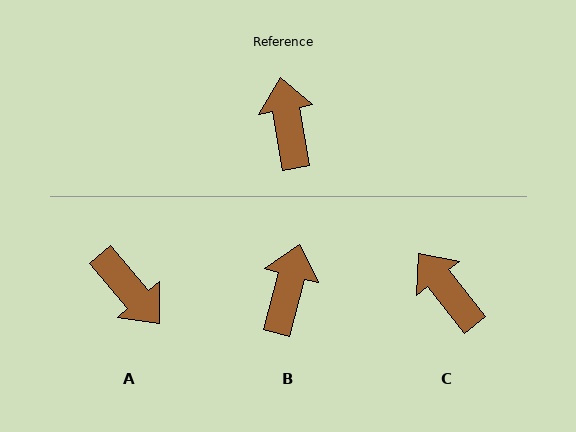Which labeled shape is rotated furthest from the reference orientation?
A, about 149 degrees away.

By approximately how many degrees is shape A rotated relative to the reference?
Approximately 149 degrees clockwise.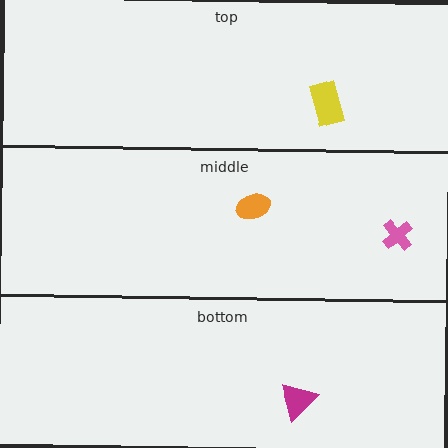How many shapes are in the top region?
1.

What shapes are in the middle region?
The orange ellipse, the pink cross.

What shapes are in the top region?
The yellow rectangle.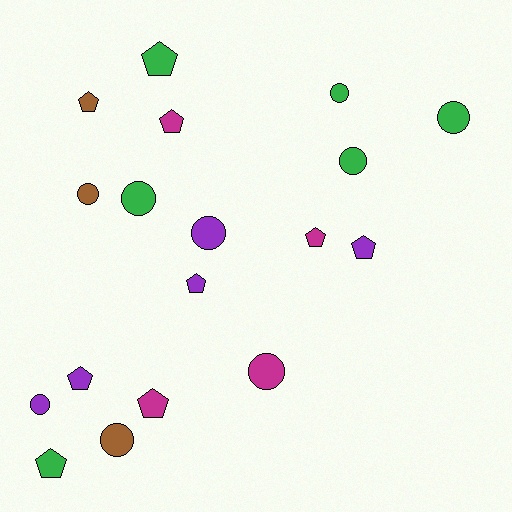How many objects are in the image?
There are 18 objects.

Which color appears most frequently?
Green, with 6 objects.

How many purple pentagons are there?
There are 3 purple pentagons.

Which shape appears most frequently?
Pentagon, with 9 objects.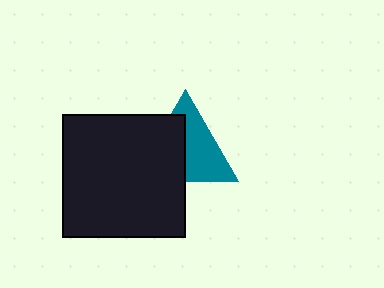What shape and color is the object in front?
The object in front is a black rectangle.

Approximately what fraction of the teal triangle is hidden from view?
Roughly 46% of the teal triangle is hidden behind the black rectangle.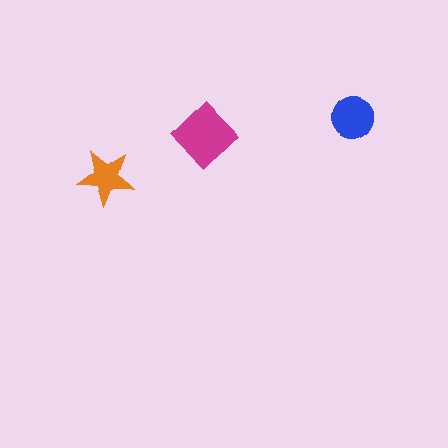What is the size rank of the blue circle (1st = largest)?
2nd.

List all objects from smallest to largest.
The orange star, the blue circle, the magenta diamond.